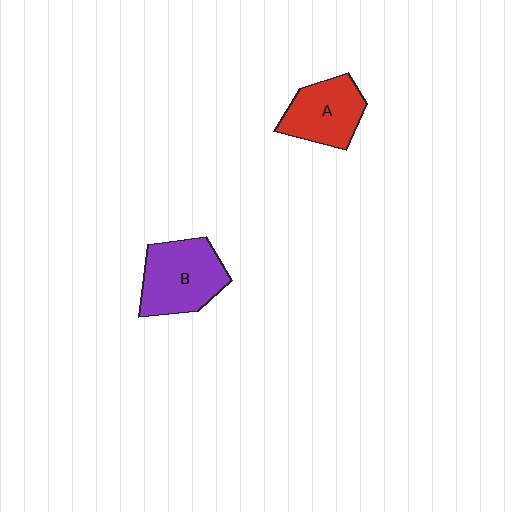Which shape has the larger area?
Shape B (purple).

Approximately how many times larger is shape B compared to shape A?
Approximately 1.2 times.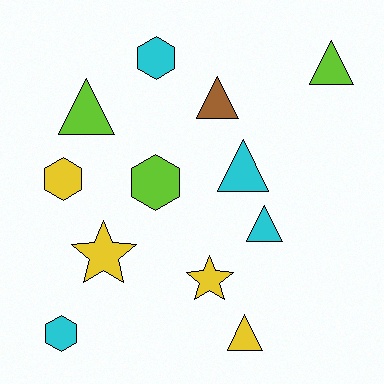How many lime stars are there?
There are no lime stars.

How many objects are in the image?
There are 12 objects.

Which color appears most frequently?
Yellow, with 4 objects.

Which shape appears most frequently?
Triangle, with 6 objects.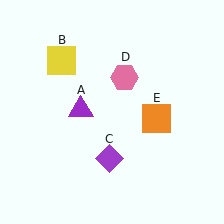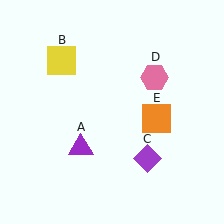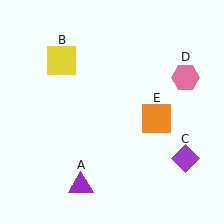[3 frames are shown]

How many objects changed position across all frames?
3 objects changed position: purple triangle (object A), purple diamond (object C), pink hexagon (object D).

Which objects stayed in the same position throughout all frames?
Yellow square (object B) and orange square (object E) remained stationary.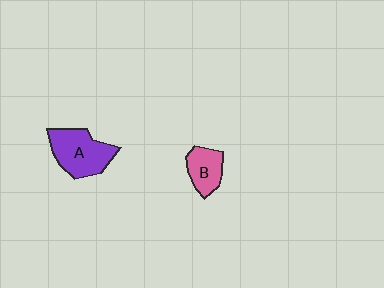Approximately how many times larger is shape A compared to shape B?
Approximately 1.7 times.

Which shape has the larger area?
Shape A (purple).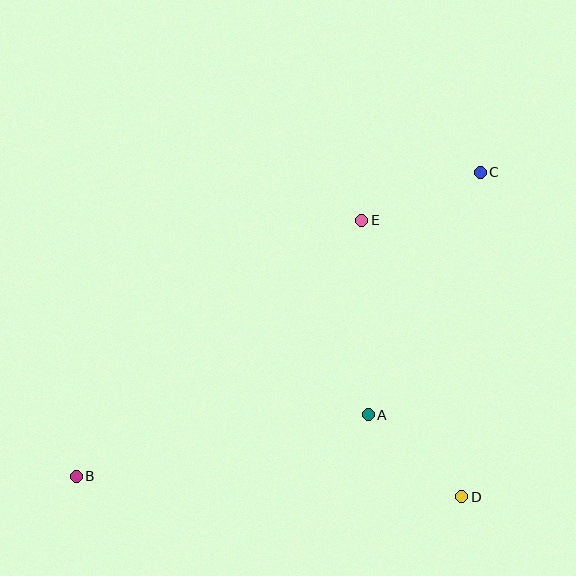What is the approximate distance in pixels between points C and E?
The distance between C and E is approximately 127 pixels.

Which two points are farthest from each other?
Points B and C are farthest from each other.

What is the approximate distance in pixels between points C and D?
The distance between C and D is approximately 325 pixels.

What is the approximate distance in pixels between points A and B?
The distance between A and B is approximately 299 pixels.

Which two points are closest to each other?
Points A and D are closest to each other.